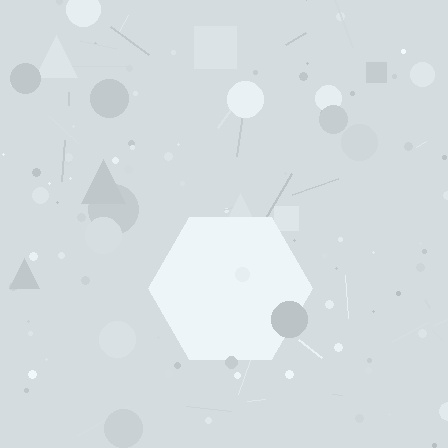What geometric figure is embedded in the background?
A hexagon is embedded in the background.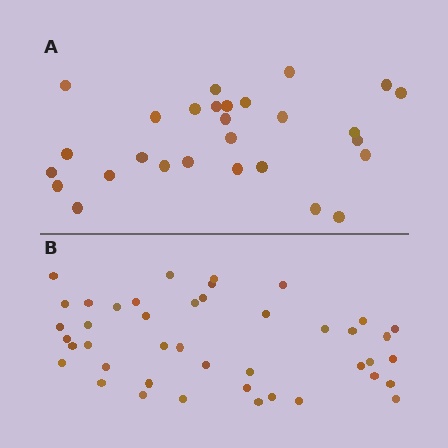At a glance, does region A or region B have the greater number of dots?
Region B (the bottom region) has more dots.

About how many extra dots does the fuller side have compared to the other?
Region B has approximately 15 more dots than region A.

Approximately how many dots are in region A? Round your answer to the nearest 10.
About 30 dots. (The exact count is 28, which rounds to 30.)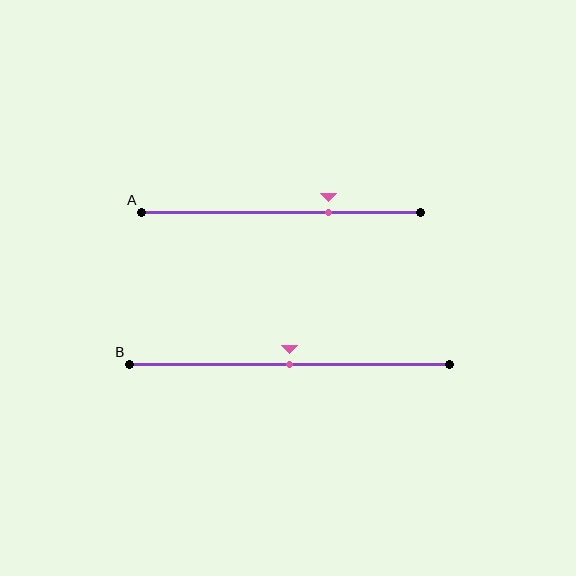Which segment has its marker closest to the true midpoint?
Segment B has its marker closest to the true midpoint.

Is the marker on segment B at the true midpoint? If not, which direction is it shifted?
Yes, the marker on segment B is at the true midpoint.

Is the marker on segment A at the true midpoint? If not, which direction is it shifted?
No, the marker on segment A is shifted to the right by about 17% of the segment length.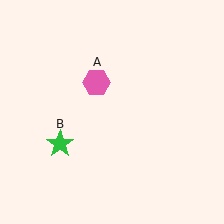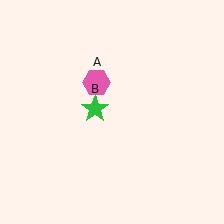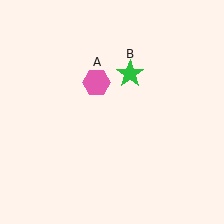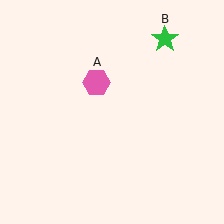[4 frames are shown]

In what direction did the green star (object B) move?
The green star (object B) moved up and to the right.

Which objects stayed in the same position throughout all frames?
Pink hexagon (object A) remained stationary.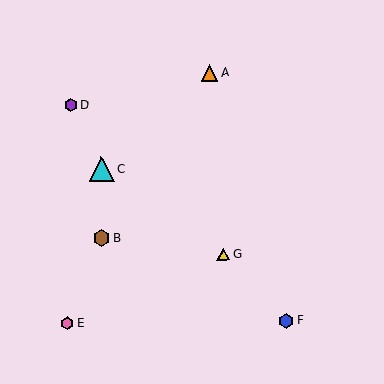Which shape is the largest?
The cyan triangle (labeled C) is the largest.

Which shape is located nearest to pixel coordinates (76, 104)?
The purple hexagon (labeled D) at (71, 104) is nearest to that location.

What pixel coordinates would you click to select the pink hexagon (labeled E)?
Click at (67, 323) to select the pink hexagon E.